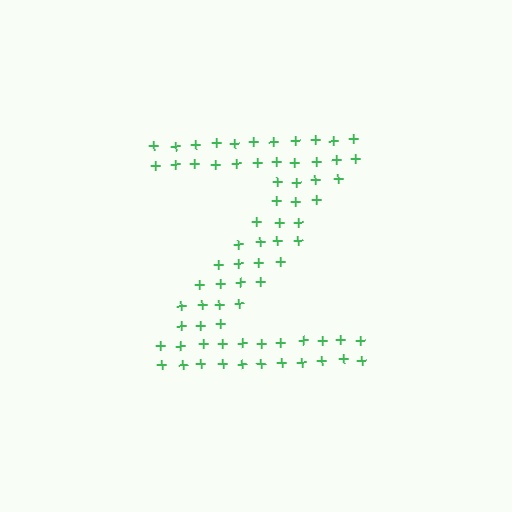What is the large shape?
The large shape is the letter Z.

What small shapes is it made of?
It is made of small plus signs.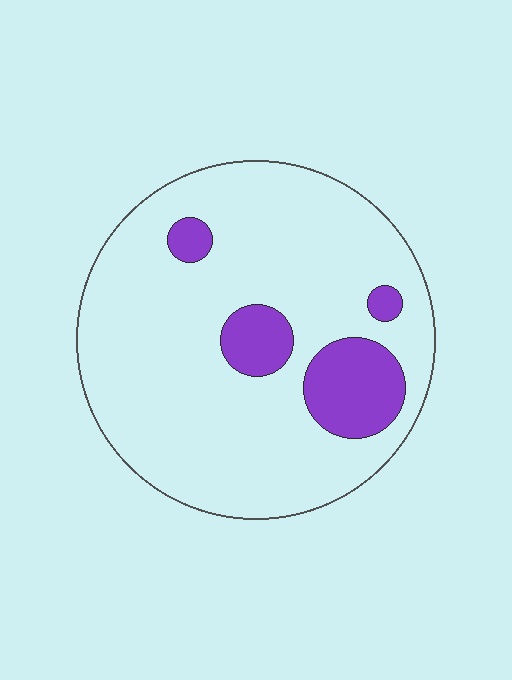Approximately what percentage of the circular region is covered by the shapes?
Approximately 15%.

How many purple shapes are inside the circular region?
4.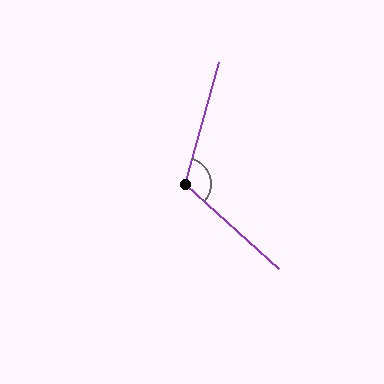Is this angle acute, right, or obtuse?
It is obtuse.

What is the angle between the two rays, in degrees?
Approximately 117 degrees.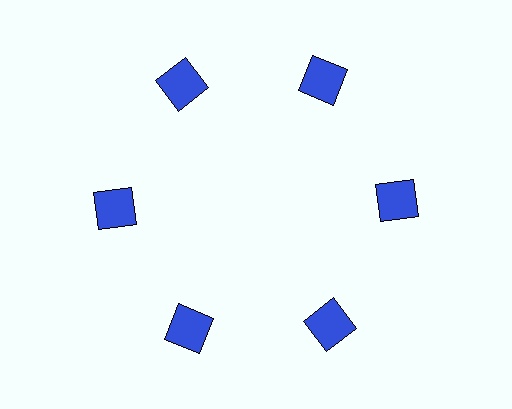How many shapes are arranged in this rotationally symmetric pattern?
There are 6 shapes, arranged in 6 groups of 1.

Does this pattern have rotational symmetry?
Yes, this pattern has 6-fold rotational symmetry. It looks the same after rotating 60 degrees around the center.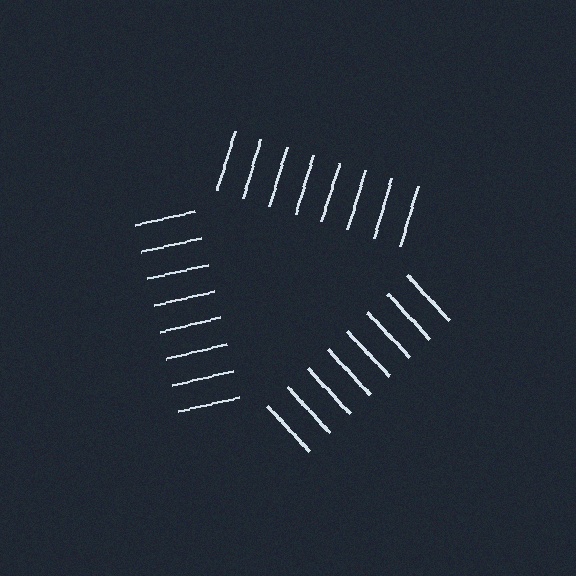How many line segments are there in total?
24 — 8 along each of the 3 edges.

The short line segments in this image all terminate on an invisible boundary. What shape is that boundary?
An illusory triangle — the line segments terminate on its edges but no continuous stroke is drawn.